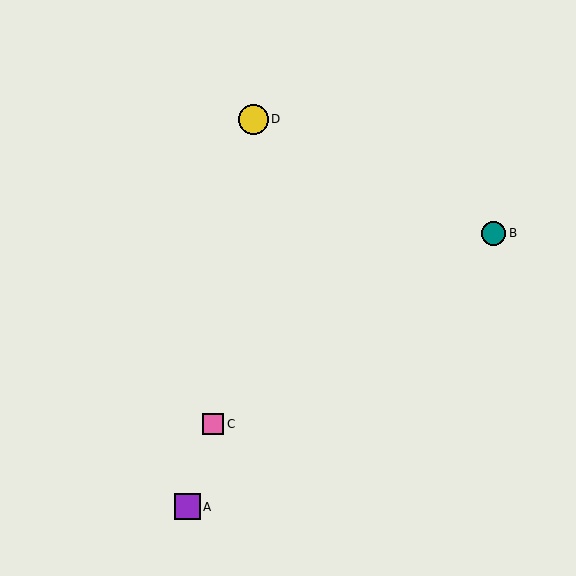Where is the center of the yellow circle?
The center of the yellow circle is at (253, 119).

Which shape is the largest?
The yellow circle (labeled D) is the largest.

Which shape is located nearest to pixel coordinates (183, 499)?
The purple square (labeled A) at (188, 507) is nearest to that location.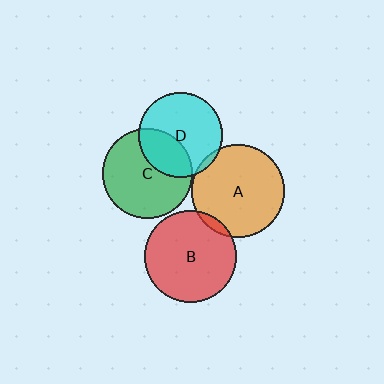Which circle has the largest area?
Circle A (orange).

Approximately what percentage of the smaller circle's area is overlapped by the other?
Approximately 35%.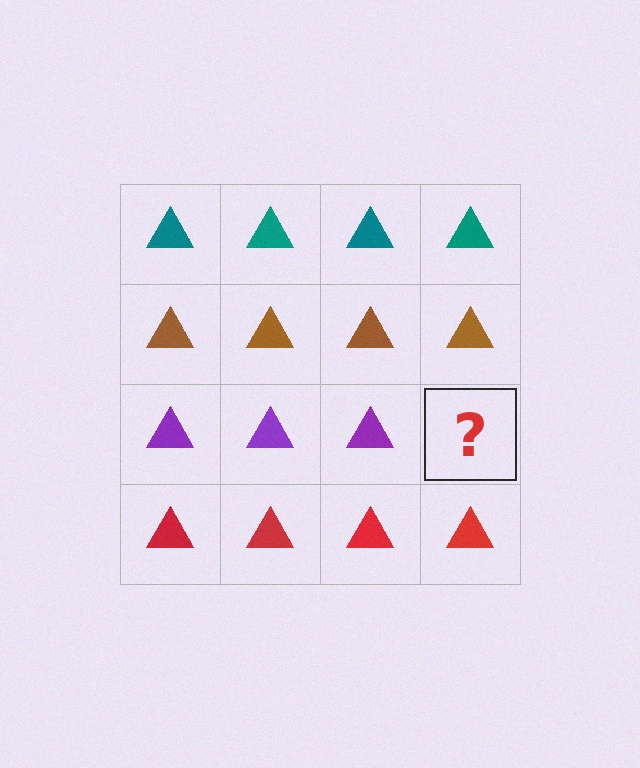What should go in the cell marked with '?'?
The missing cell should contain a purple triangle.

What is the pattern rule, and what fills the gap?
The rule is that each row has a consistent color. The gap should be filled with a purple triangle.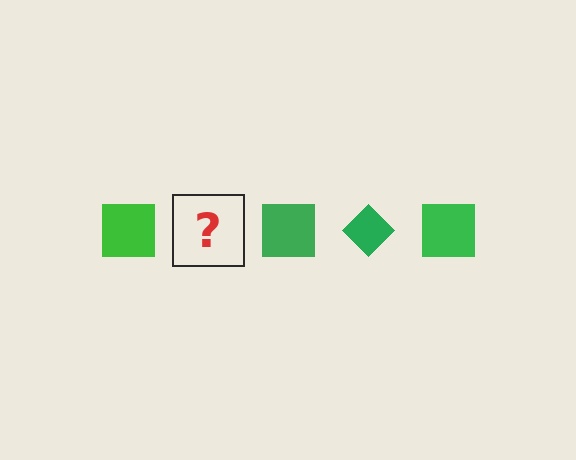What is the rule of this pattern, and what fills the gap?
The rule is that the pattern cycles through square, diamond shapes in green. The gap should be filled with a green diamond.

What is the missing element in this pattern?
The missing element is a green diamond.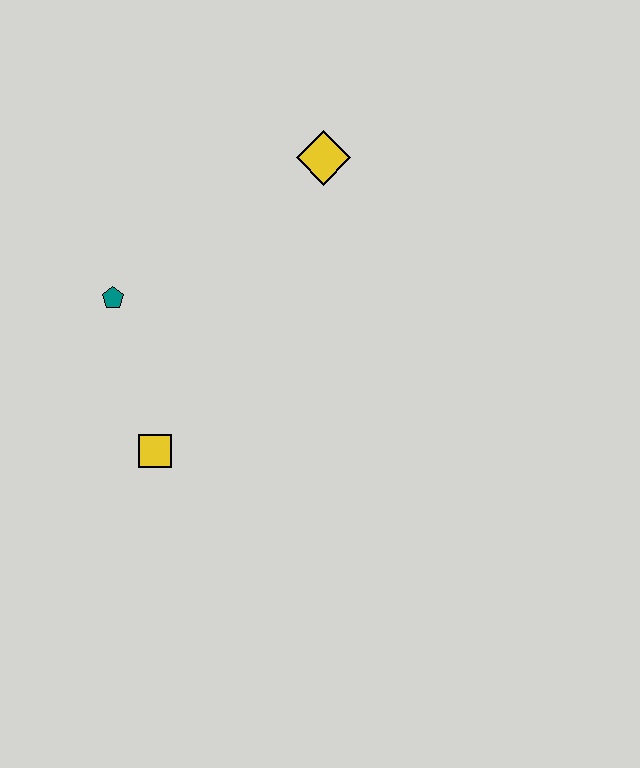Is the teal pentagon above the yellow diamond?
No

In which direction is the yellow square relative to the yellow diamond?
The yellow square is below the yellow diamond.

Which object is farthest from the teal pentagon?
The yellow diamond is farthest from the teal pentagon.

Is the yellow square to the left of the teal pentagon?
No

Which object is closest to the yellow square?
The teal pentagon is closest to the yellow square.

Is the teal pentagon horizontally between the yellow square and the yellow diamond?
No